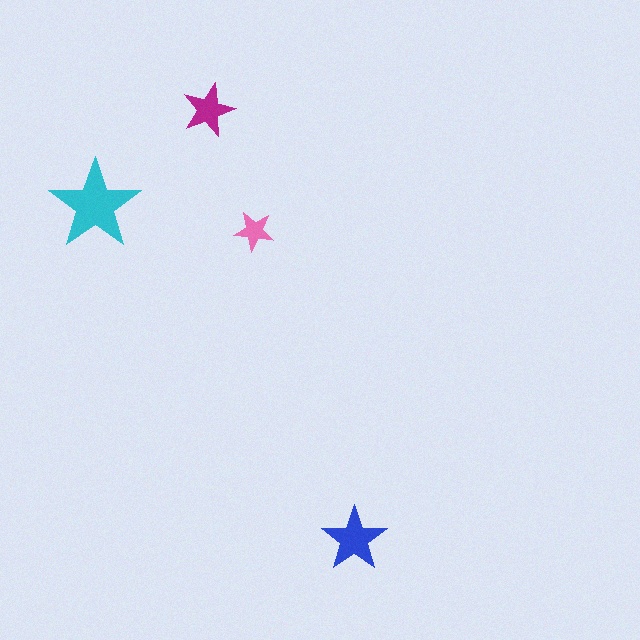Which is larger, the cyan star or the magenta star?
The cyan one.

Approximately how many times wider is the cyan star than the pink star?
About 2.5 times wider.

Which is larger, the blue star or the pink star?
The blue one.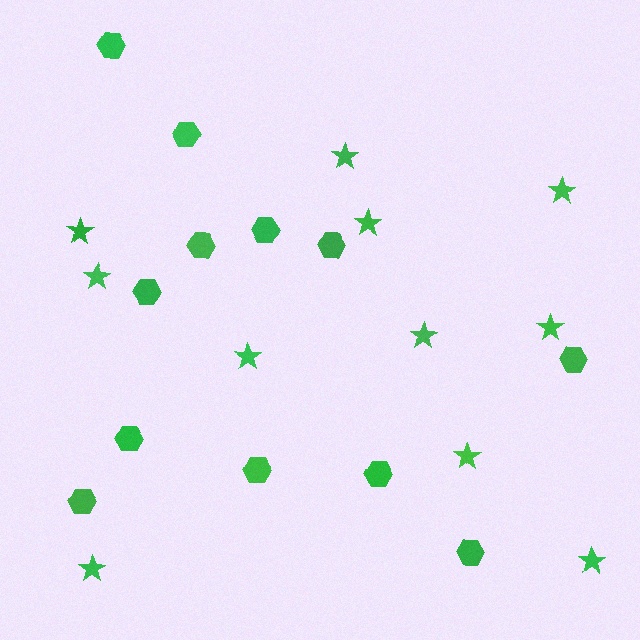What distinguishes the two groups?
There are 2 groups: one group of hexagons (12) and one group of stars (11).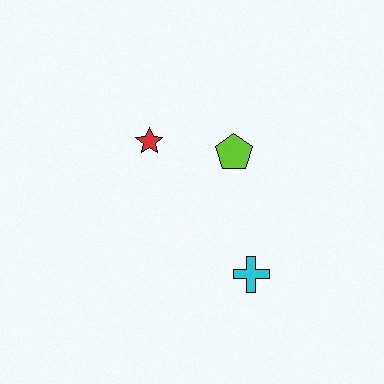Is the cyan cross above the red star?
No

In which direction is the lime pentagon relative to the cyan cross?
The lime pentagon is above the cyan cross.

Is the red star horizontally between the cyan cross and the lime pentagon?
No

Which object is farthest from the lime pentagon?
The cyan cross is farthest from the lime pentagon.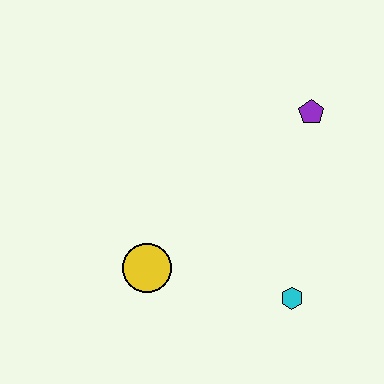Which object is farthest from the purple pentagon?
The yellow circle is farthest from the purple pentagon.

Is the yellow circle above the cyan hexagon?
Yes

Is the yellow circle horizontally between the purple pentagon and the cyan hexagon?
No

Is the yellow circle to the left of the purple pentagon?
Yes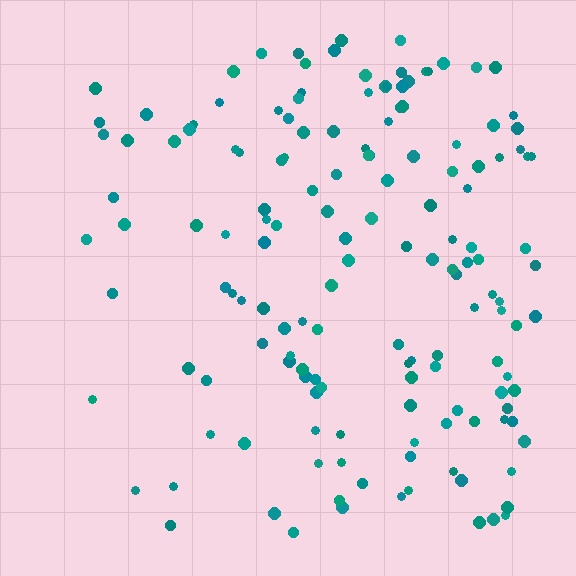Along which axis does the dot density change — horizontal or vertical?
Horizontal.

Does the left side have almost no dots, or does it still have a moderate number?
Still a moderate number, just noticeably fewer than the right.